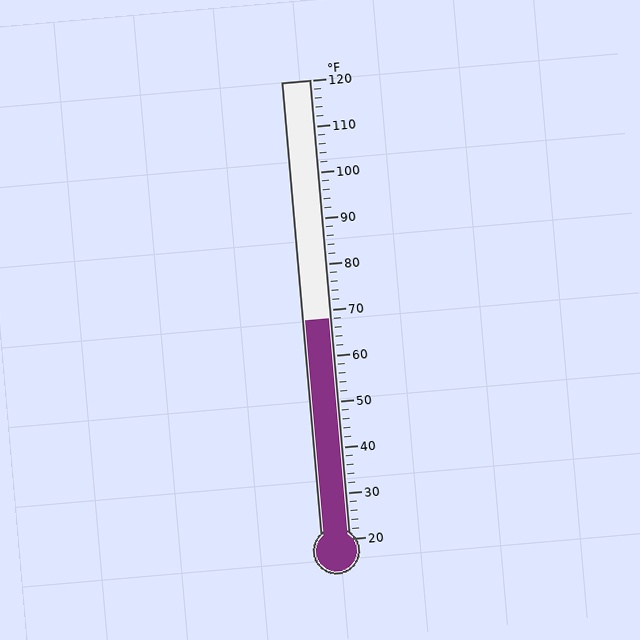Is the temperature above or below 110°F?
The temperature is below 110°F.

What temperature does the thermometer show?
The thermometer shows approximately 68°F.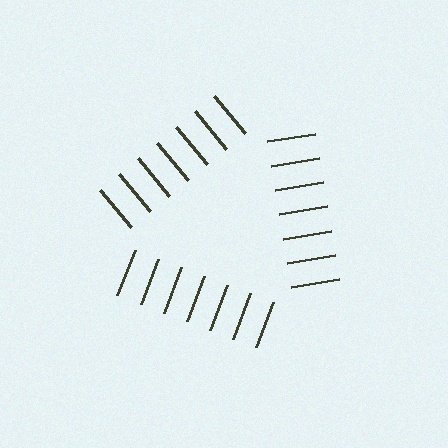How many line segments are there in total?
21 — 7 along each of the 3 edges.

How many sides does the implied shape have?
3 sides — the line-ends trace a triangle.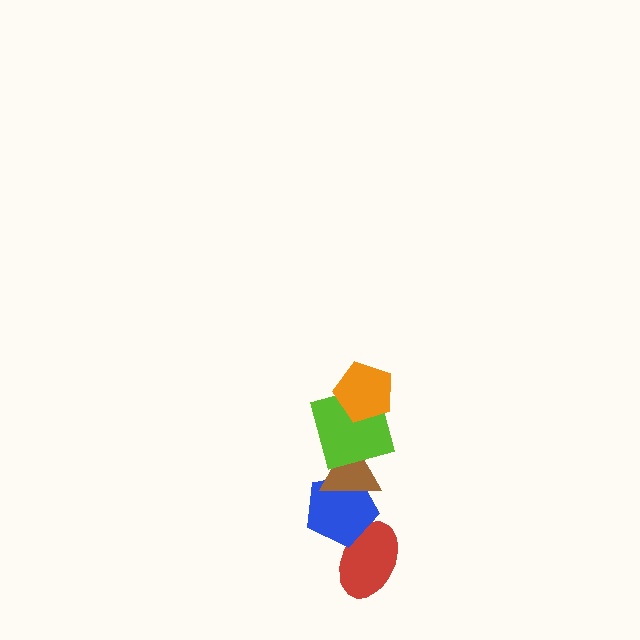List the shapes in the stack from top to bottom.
From top to bottom: the orange pentagon, the lime square, the brown triangle, the blue pentagon, the red ellipse.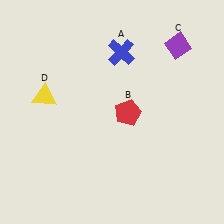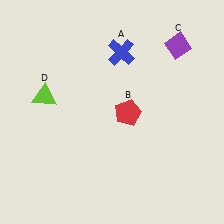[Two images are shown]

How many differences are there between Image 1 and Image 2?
There is 1 difference between the two images.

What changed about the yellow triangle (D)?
In Image 1, D is yellow. In Image 2, it changed to lime.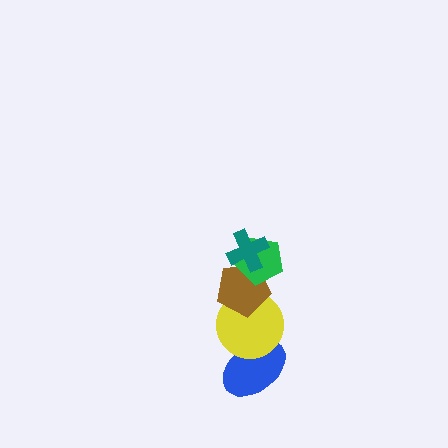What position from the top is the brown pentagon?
The brown pentagon is 3rd from the top.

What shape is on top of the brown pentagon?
The green pentagon is on top of the brown pentagon.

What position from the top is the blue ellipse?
The blue ellipse is 5th from the top.